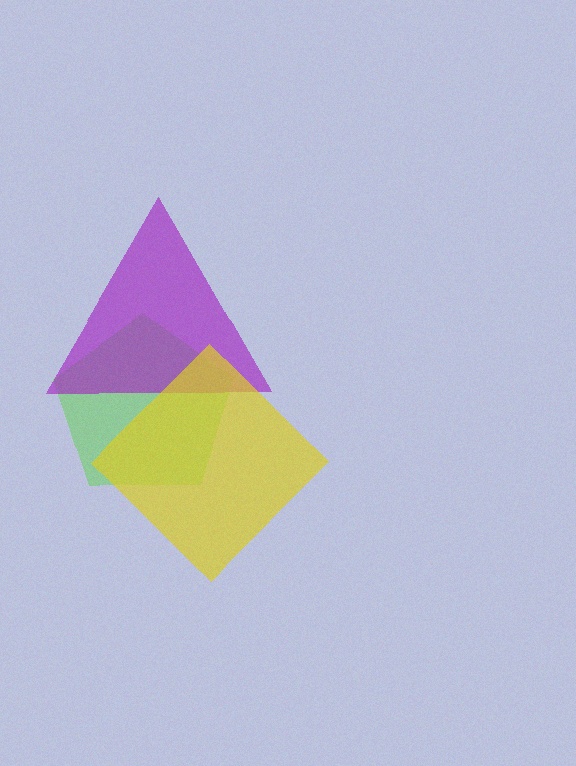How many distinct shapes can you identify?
There are 3 distinct shapes: a lime pentagon, a purple triangle, a yellow diamond.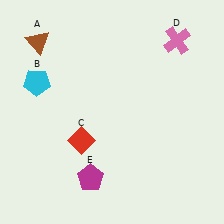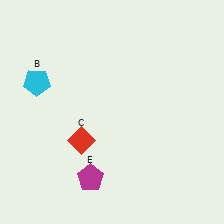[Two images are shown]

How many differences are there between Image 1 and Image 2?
There are 2 differences between the two images.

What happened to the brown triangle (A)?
The brown triangle (A) was removed in Image 2. It was in the top-left area of Image 1.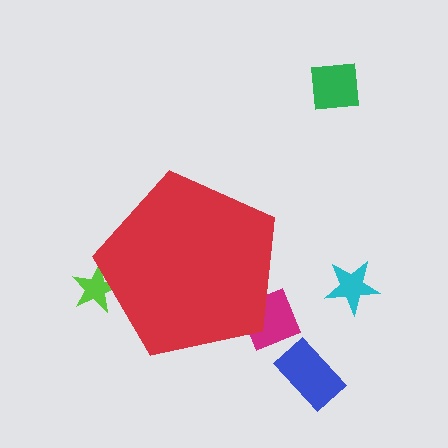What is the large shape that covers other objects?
A red pentagon.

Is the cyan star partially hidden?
No, the cyan star is fully visible.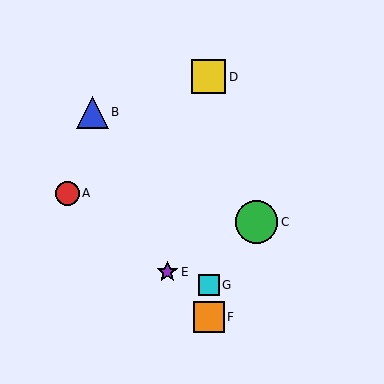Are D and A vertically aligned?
No, D is at x≈209 and A is at x≈67.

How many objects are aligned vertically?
3 objects (D, F, G) are aligned vertically.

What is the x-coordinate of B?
Object B is at x≈93.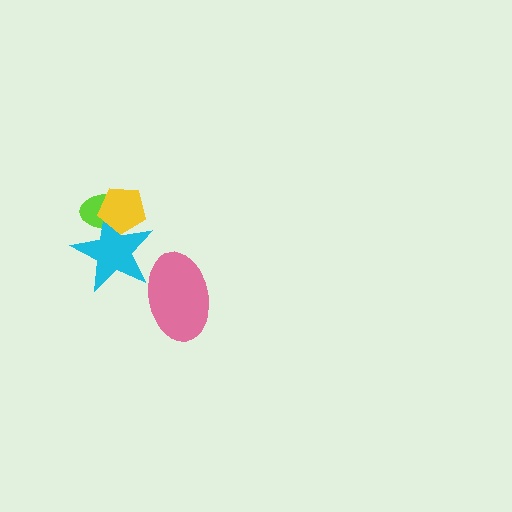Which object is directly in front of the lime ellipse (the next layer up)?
The cyan star is directly in front of the lime ellipse.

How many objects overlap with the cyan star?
3 objects overlap with the cyan star.